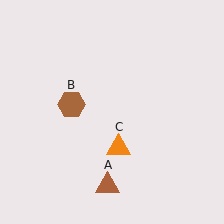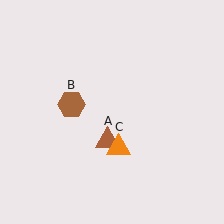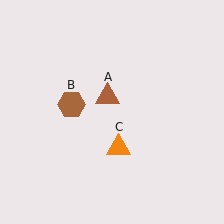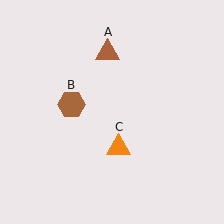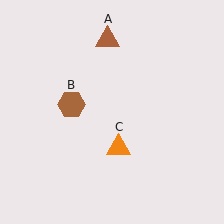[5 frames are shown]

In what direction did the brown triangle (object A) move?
The brown triangle (object A) moved up.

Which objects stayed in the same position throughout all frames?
Brown hexagon (object B) and orange triangle (object C) remained stationary.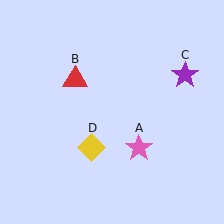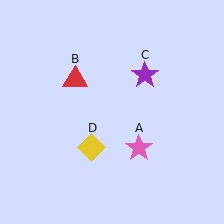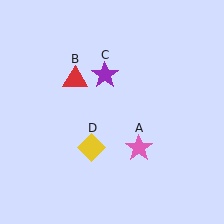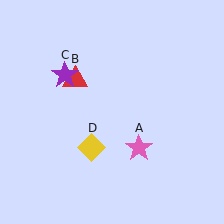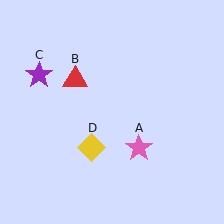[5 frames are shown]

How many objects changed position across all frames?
1 object changed position: purple star (object C).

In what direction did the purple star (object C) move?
The purple star (object C) moved left.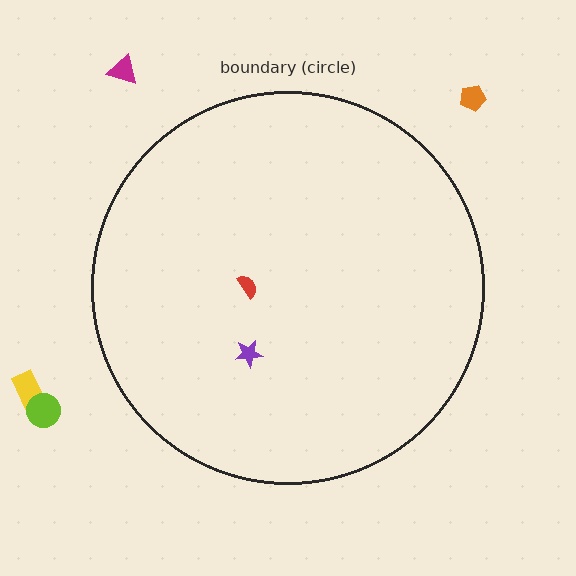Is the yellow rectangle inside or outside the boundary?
Outside.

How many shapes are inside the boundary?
2 inside, 4 outside.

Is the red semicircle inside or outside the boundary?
Inside.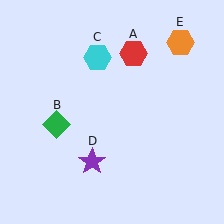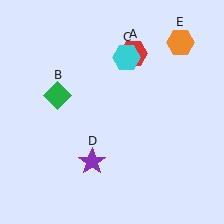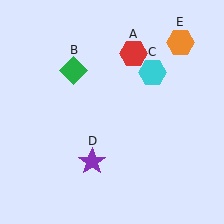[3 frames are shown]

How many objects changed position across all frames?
2 objects changed position: green diamond (object B), cyan hexagon (object C).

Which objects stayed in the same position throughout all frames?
Red hexagon (object A) and purple star (object D) and orange hexagon (object E) remained stationary.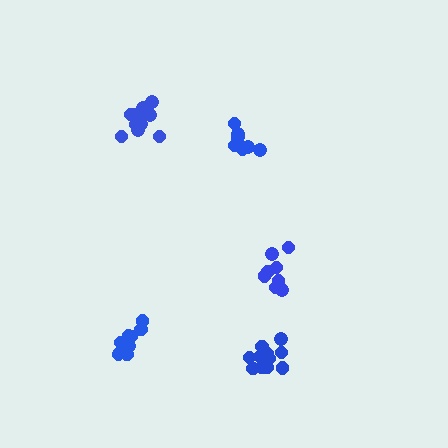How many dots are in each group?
Group 1: 11 dots, Group 2: 9 dots, Group 3: 11 dots, Group 4: 9 dots, Group 5: 8 dots (48 total).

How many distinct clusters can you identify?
There are 5 distinct clusters.